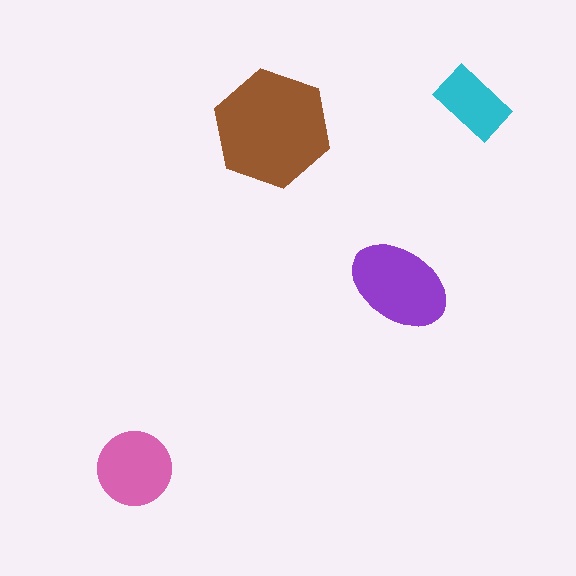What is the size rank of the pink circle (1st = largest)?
3rd.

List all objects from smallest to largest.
The cyan rectangle, the pink circle, the purple ellipse, the brown hexagon.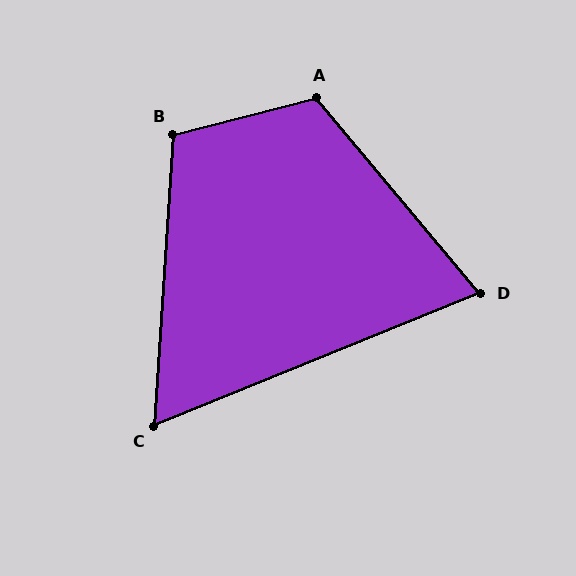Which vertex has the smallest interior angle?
C, at approximately 64 degrees.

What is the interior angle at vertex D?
Approximately 72 degrees (acute).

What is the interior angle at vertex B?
Approximately 108 degrees (obtuse).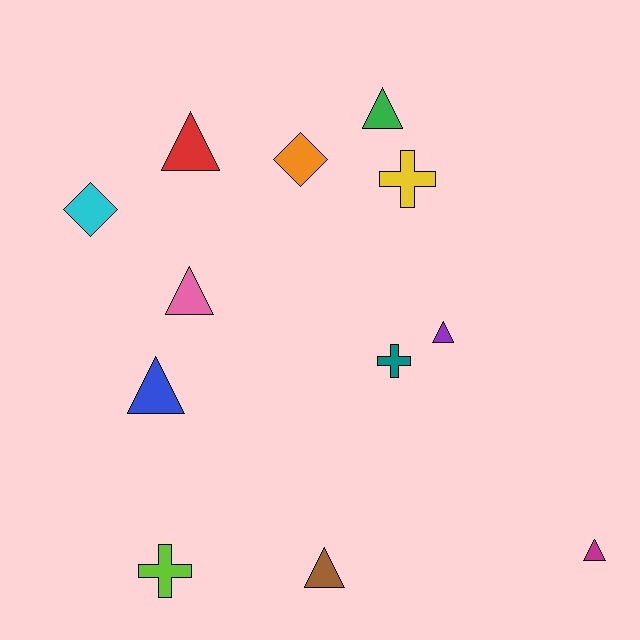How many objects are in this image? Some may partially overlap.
There are 12 objects.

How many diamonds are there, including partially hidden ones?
There are 2 diamonds.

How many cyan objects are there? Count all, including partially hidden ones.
There is 1 cyan object.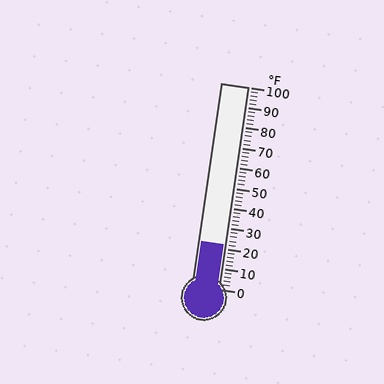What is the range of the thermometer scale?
The thermometer scale ranges from 0°F to 100°F.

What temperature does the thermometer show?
The thermometer shows approximately 22°F.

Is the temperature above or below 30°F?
The temperature is below 30°F.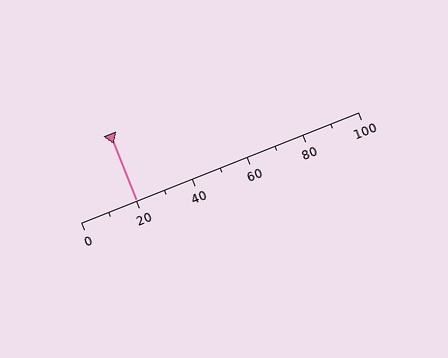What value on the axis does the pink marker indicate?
The marker indicates approximately 20.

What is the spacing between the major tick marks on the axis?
The major ticks are spaced 20 apart.